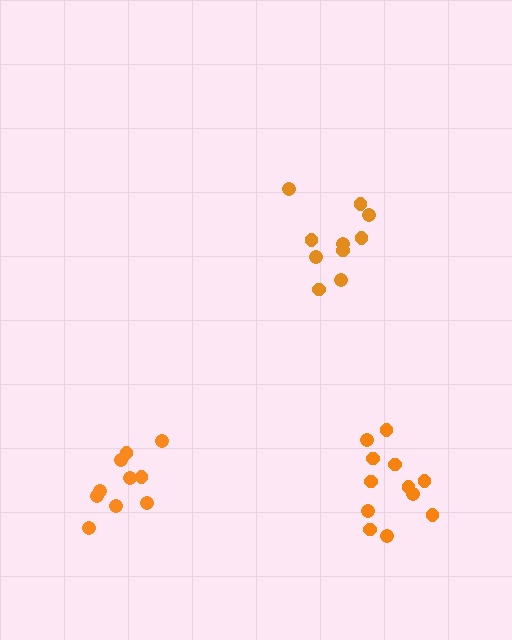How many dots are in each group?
Group 1: 12 dots, Group 2: 10 dots, Group 3: 10 dots (32 total).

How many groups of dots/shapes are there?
There are 3 groups.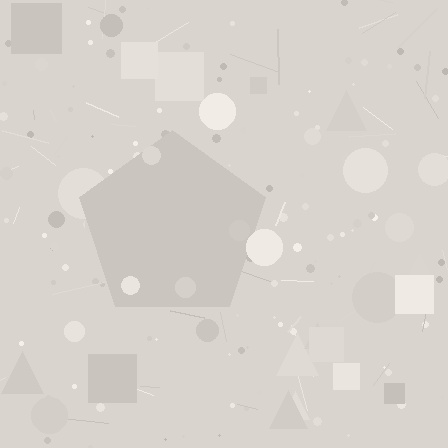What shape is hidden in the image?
A pentagon is hidden in the image.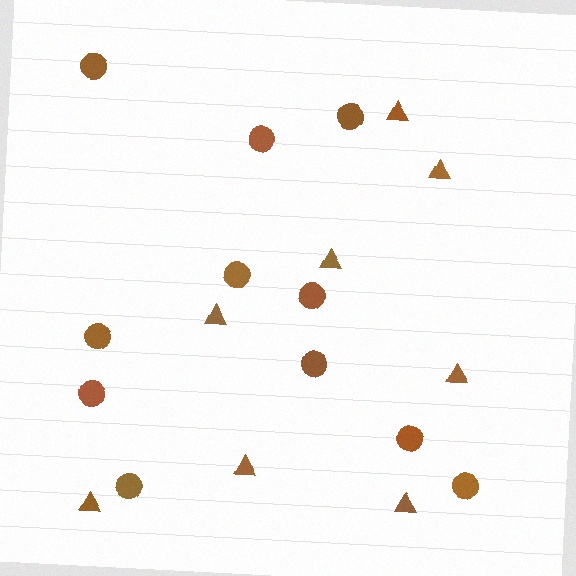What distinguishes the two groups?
There are 2 groups: one group of circles (11) and one group of triangles (8).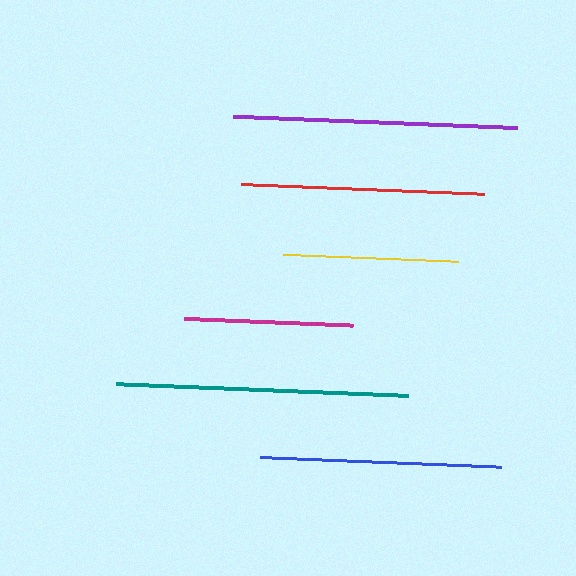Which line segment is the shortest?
The magenta line is the shortest at approximately 169 pixels.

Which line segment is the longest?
The teal line is the longest at approximately 292 pixels.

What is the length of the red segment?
The red segment is approximately 243 pixels long.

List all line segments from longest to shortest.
From longest to shortest: teal, purple, red, blue, yellow, magenta.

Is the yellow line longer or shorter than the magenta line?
The yellow line is longer than the magenta line.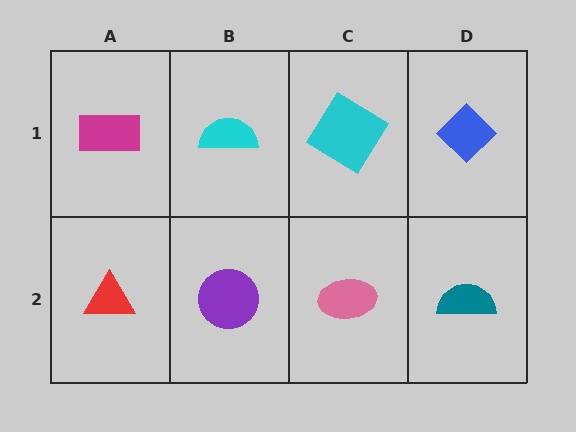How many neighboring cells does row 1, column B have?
3.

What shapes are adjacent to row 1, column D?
A teal semicircle (row 2, column D), a cyan diamond (row 1, column C).